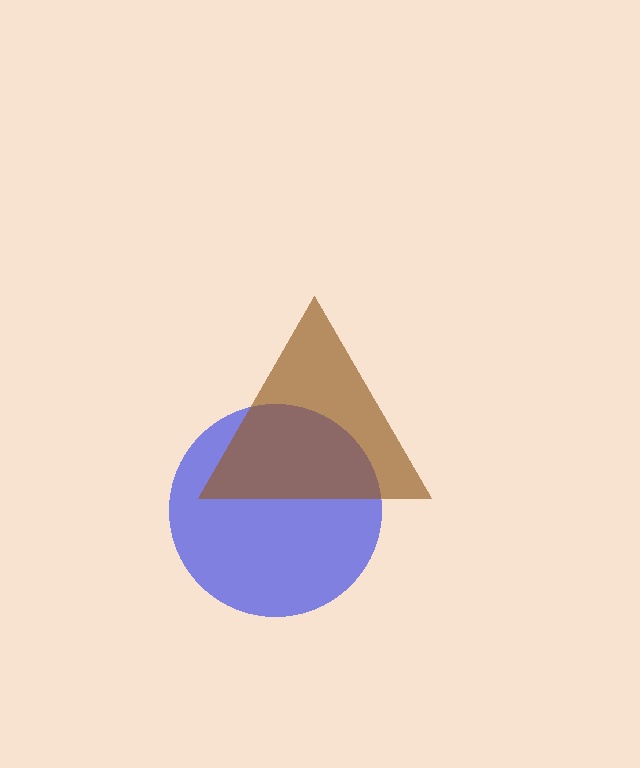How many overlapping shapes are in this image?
There are 2 overlapping shapes in the image.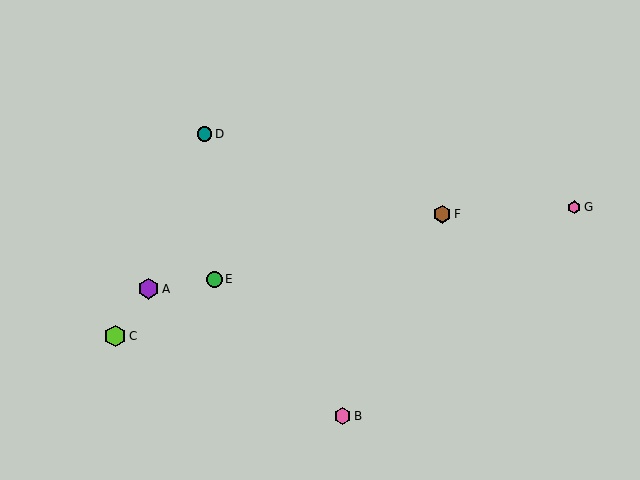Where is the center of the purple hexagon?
The center of the purple hexagon is at (149, 289).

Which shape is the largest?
The lime hexagon (labeled C) is the largest.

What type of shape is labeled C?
Shape C is a lime hexagon.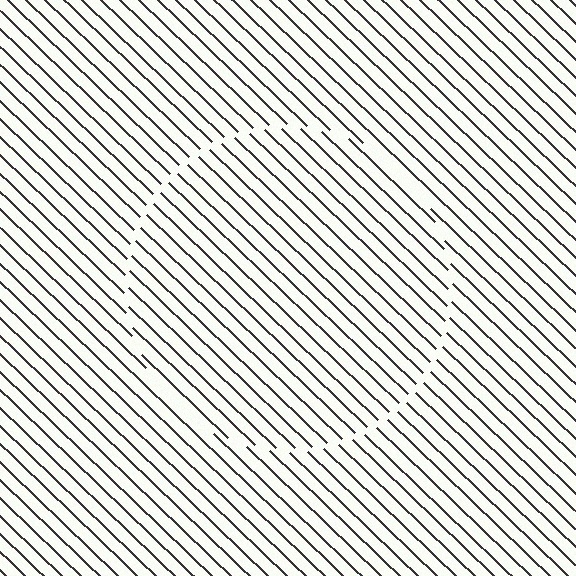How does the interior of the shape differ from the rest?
The interior of the shape contains the same grating, shifted by half a period — the contour is defined by the phase discontinuity where line-ends from the inner and outer gratings abut.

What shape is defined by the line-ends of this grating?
An illusory circle. The interior of the shape contains the same grating, shifted by half a period — the contour is defined by the phase discontinuity where line-ends from the inner and outer gratings abut.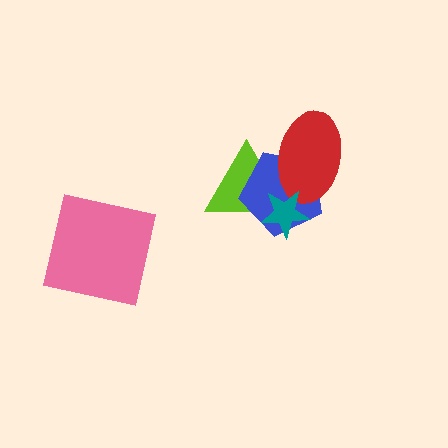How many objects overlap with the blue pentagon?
3 objects overlap with the blue pentagon.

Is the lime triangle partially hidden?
Yes, it is partially covered by another shape.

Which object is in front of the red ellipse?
The teal star is in front of the red ellipse.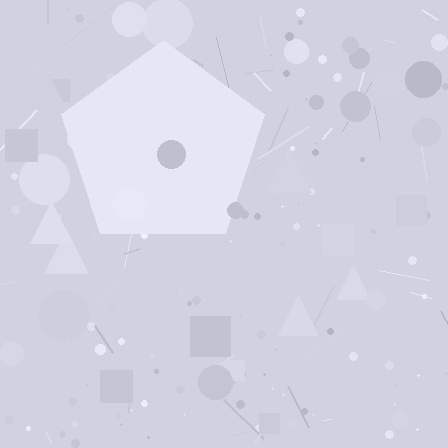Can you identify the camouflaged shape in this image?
The camouflaged shape is a pentagon.